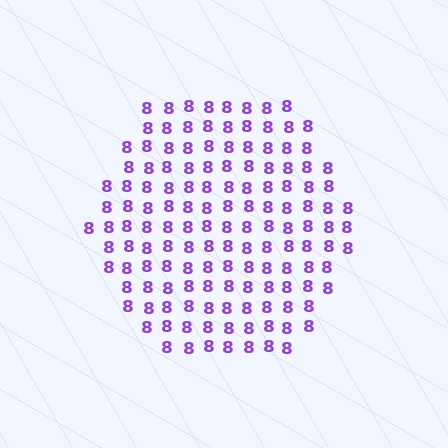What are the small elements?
The small elements are digit 8's.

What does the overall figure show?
The overall figure shows a hexagon.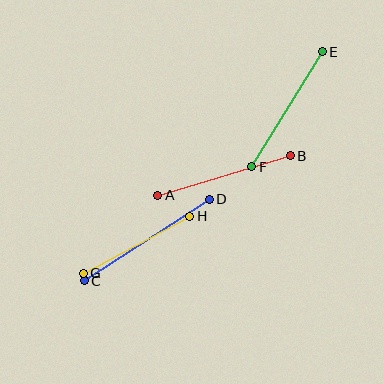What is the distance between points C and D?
The distance is approximately 149 pixels.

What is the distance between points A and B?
The distance is approximately 138 pixels.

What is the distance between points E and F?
The distance is approximately 135 pixels.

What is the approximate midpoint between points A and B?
The midpoint is at approximately (224, 176) pixels.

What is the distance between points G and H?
The distance is approximately 121 pixels.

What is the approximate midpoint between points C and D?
The midpoint is at approximately (147, 240) pixels.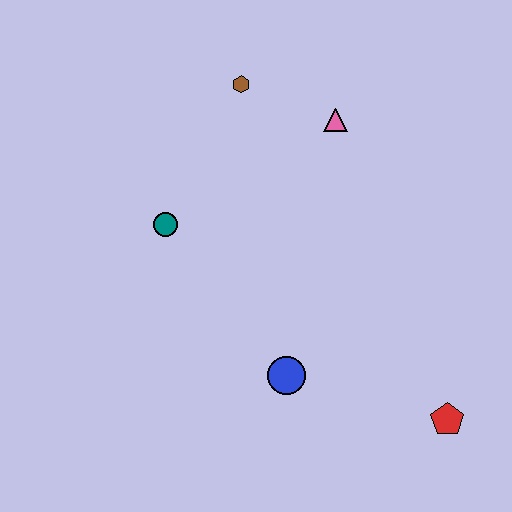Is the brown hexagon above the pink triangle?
Yes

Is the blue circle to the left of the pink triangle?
Yes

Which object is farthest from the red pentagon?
The brown hexagon is farthest from the red pentagon.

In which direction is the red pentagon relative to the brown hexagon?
The red pentagon is below the brown hexagon.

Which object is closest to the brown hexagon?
The pink triangle is closest to the brown hexagon.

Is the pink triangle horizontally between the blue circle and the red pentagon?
Yes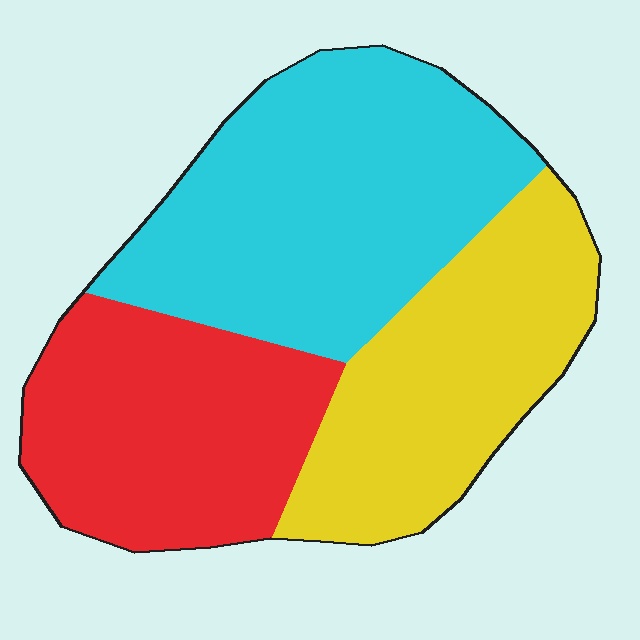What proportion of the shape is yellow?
Yellow covers around 30% of the shape.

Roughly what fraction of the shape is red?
Red takes up between a quarter and a half of the shape.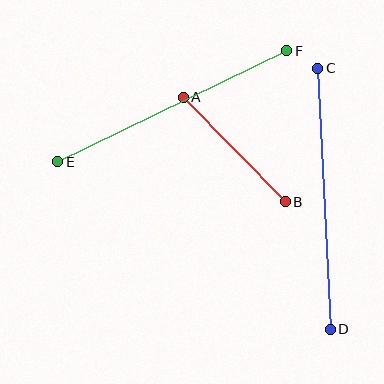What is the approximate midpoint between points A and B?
The midpoint is at approximately (234, 149) pixels.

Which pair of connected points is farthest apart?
Points C and D are farthest apart.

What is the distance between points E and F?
The distance is approximately 255 pixels.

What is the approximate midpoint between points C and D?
The midpoint is at approximately (324, 199) pixels.